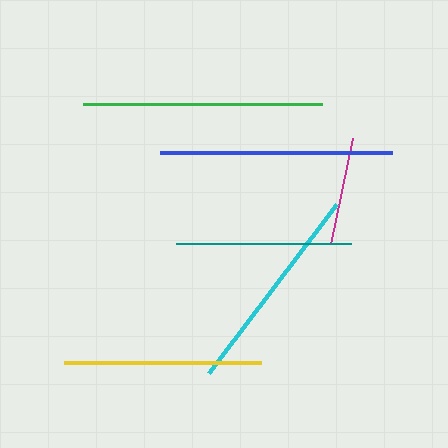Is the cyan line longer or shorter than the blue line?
The blue line is longer than the cyan line.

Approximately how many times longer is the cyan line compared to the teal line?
The cyan line is approximately 1.2 times the length of the teal line.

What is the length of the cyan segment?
The cyan segment is approximately 212 pixels long.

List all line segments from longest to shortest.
From longest to shortest: green, blue, cyan, yellow, teal, magenta.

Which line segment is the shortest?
The magenta line is the shortest at approximately 108 pixels.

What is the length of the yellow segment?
The yellow segment is approximately 197 pixels long.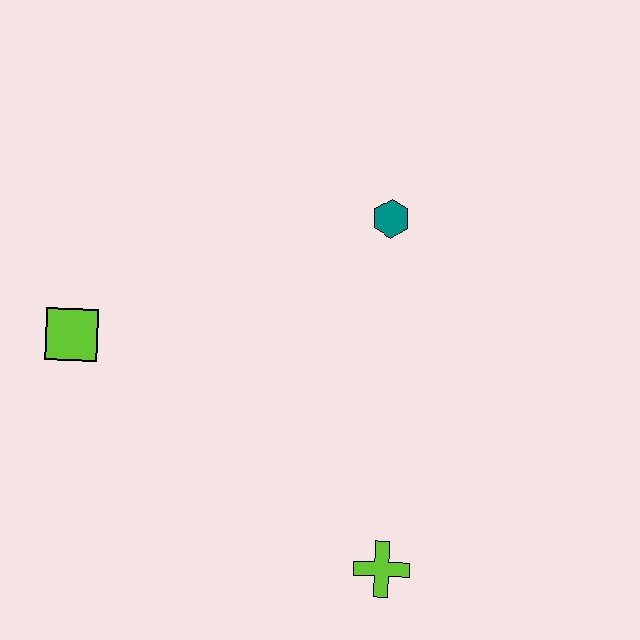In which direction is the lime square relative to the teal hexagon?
The lime square is to the left of the teal hexagon.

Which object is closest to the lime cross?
The teal hexagon is closest to the lime cross.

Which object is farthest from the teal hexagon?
The lime cross is farthest from the teal hexagon.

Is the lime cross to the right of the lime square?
Yes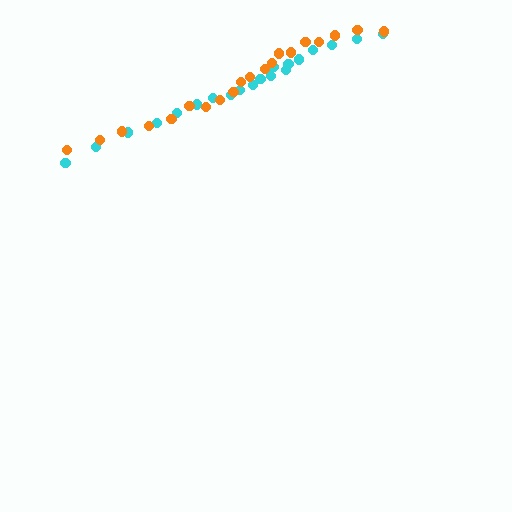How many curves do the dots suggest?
There are 2 distinct paths.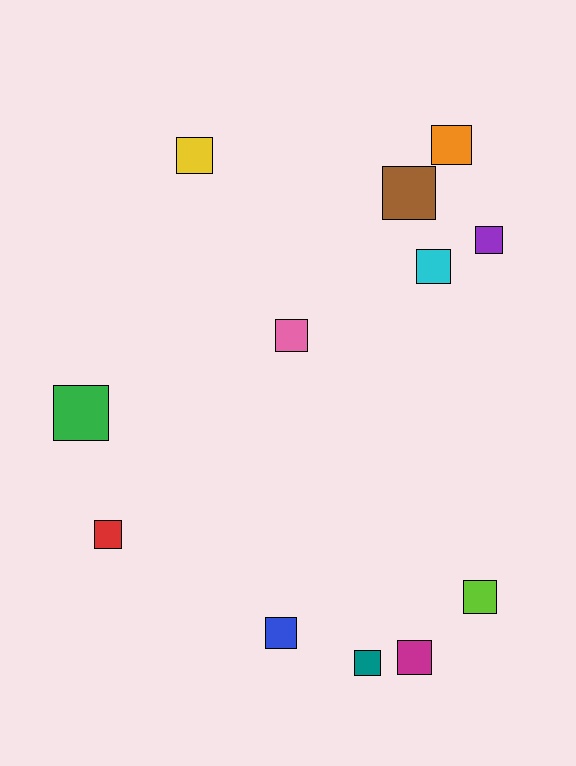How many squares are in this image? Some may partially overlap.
There are 12 squares.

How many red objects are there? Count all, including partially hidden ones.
There is 1 red object.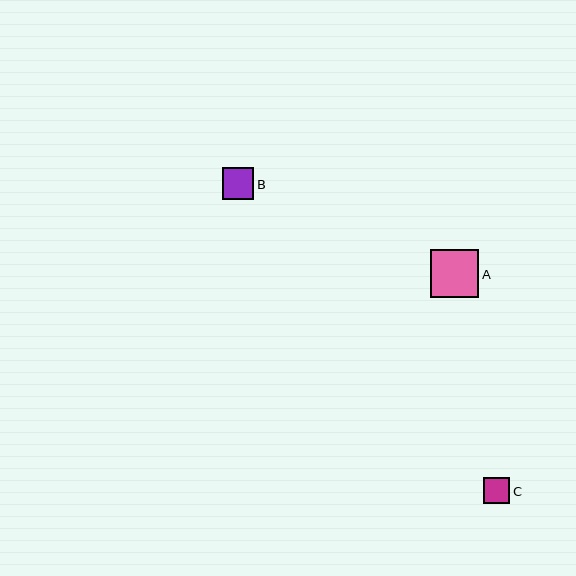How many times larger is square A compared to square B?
Square A is approximately 1.5 times the size of square B.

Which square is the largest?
Square A is the largest with a size of approximately 48 pixels.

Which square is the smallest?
Square C is the smallest with a size of approximately 26 pixels.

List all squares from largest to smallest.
From largest to smallest: A, B, C.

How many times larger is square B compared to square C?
Square B is approximately 1.2 times the size of square C.